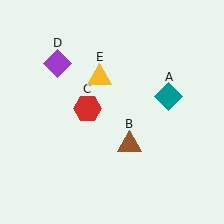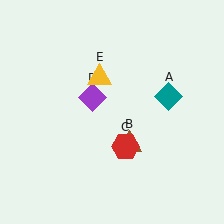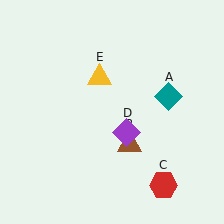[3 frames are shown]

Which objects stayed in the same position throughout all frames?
Teal diamond (object A) and brown triangle (object B) and yellow triangle (object E) remained stationary.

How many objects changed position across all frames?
2 objects changed position: red hexagon (object C), purple diamond (object D).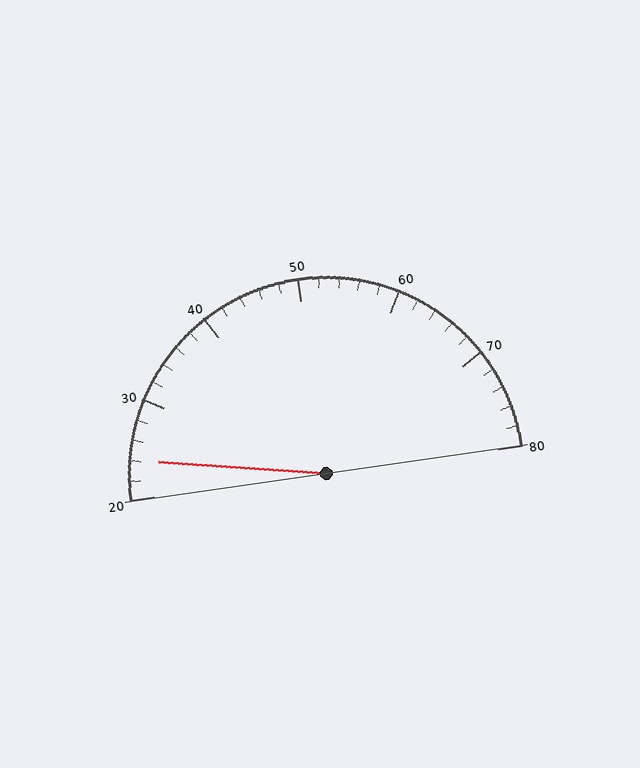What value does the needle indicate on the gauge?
The needle indicates approximately 24.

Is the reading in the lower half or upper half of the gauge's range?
The reading is in the lower half of the range (20 to 80).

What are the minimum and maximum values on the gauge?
The gauge ranges from 20 to 80.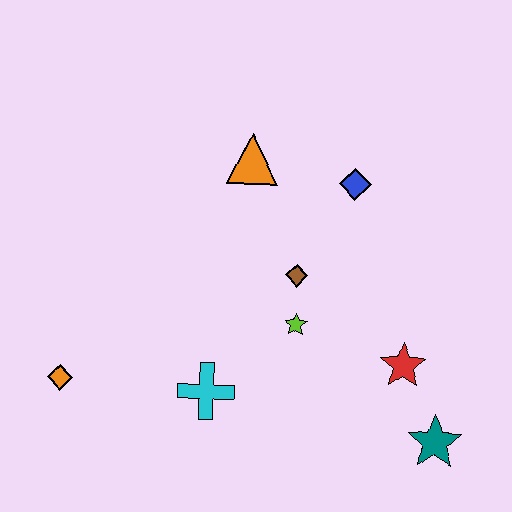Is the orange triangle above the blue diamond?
Yes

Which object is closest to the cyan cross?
The lime star is closest to the cyan cross.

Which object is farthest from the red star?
The orange diamond is farthest from the red star.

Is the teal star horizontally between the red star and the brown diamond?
No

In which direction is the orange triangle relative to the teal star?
The orange triangle is above the teal star.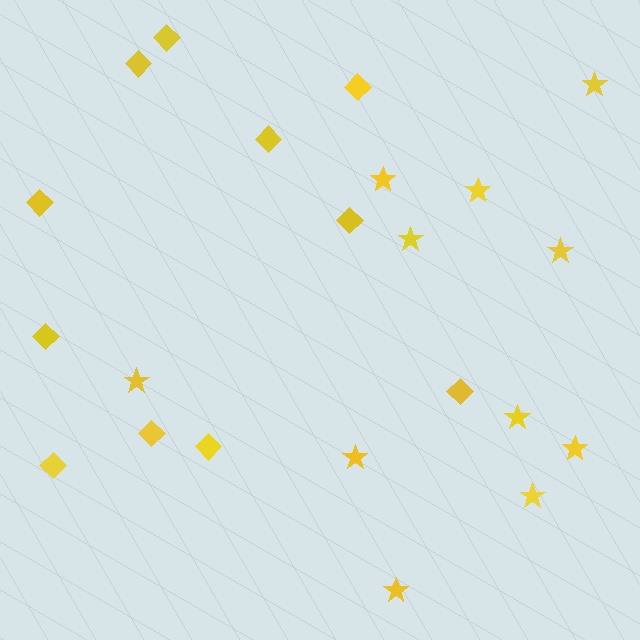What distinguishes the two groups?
There are 2 groups: one group of stars (11) and one group of diamonds (11).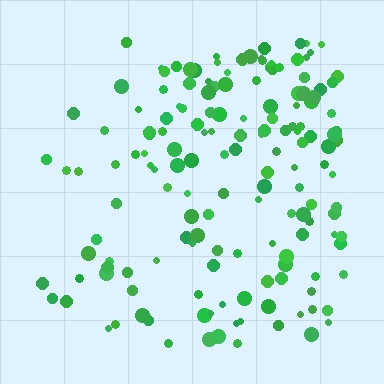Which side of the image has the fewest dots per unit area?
The left.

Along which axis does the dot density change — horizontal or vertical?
Horizontal.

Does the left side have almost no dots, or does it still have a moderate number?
Still a moderate number, just noticeably fewer than the right.